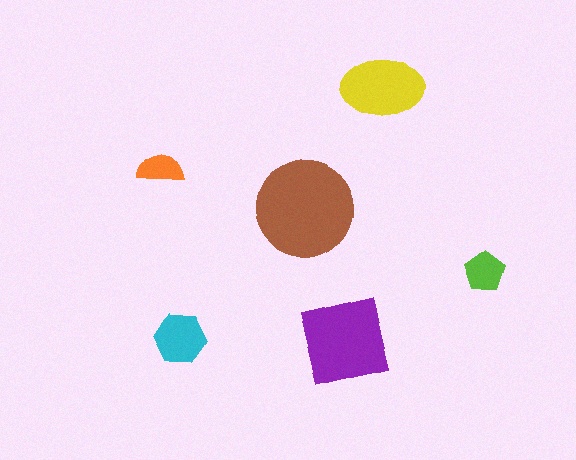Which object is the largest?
The brown circle.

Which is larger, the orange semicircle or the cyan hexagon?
The cyan hexagon.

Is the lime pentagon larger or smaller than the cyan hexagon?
Smaller.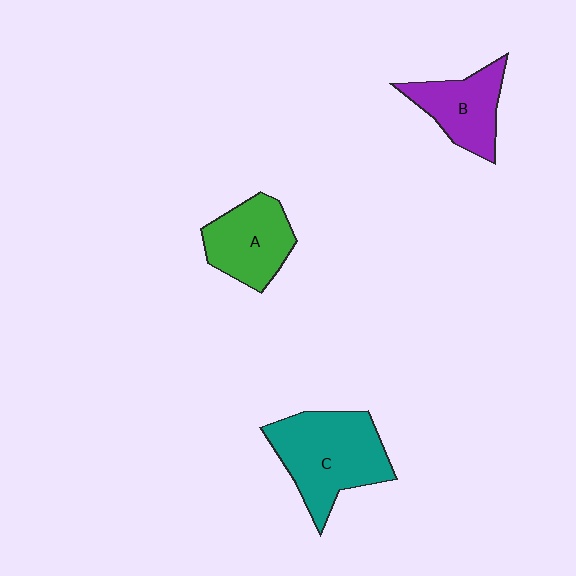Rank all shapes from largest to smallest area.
From largest to smallest: C (teal), A (green), B (purple).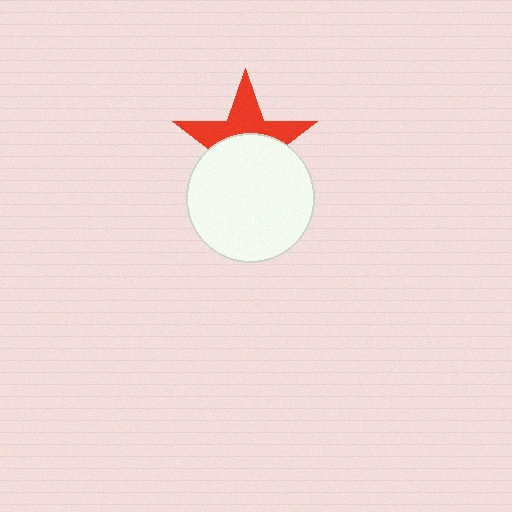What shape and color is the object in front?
The object in front is a white circle.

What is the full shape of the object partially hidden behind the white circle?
The partially hidden object is a red star.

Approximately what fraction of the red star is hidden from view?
Roughly 55% of the red star is hidden behind the white circle.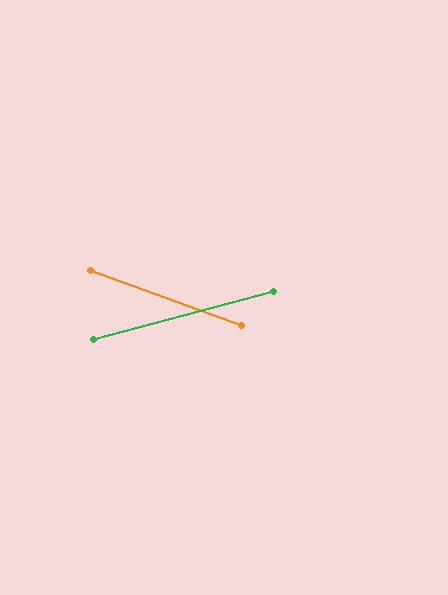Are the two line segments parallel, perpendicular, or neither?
Neither parallel nor perpendicular — they differ by about 35°.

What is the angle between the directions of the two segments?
Approximately 35 degrees.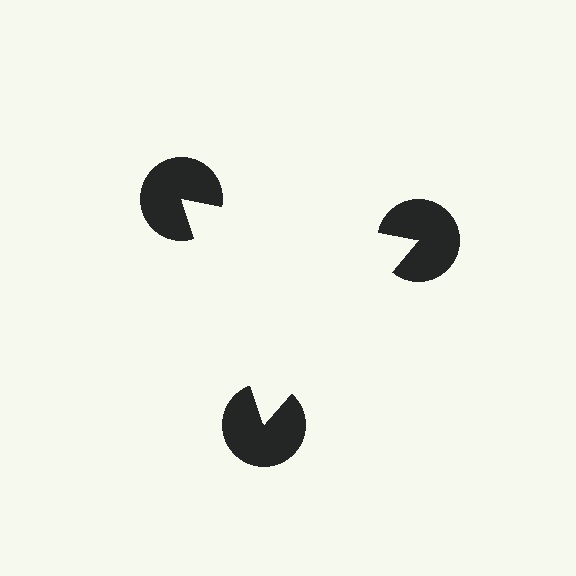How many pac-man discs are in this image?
There are 3 — one at each vertex of the illusory triangle.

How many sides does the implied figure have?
3 sides.